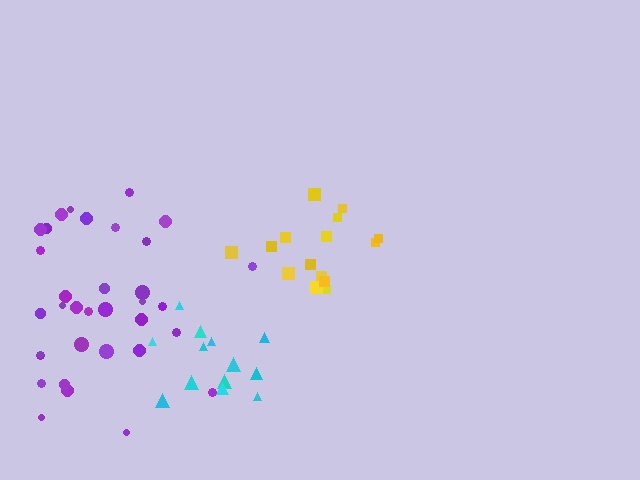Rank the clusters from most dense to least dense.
cyan, yellow, purple.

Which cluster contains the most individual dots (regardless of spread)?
Purple (34).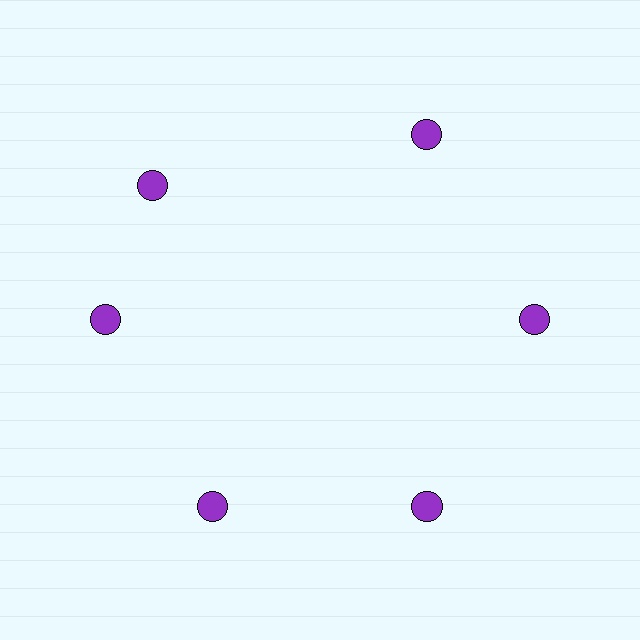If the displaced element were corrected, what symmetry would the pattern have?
It would have 6-fold rotational symmetry — the pattern would map onto itself every 60 degrees.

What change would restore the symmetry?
The symmetry would be restored by rotating it back into even spacing with its neighbors so that all 6 circles sit at equal angles and equal distance from the center.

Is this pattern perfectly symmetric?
No. The 6 purple circles are arranged in a ring, but one element near the 11 o'clock position is rotated out of alignment along the ring, breaking the 6-fold rotational symmetry.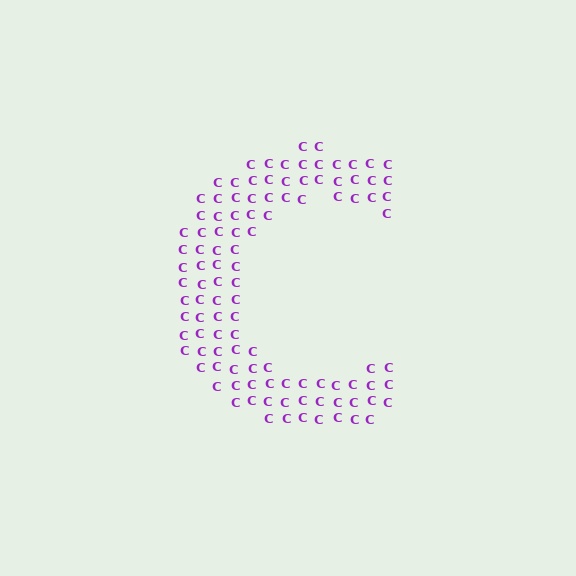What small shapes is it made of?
It is made of small letter C's.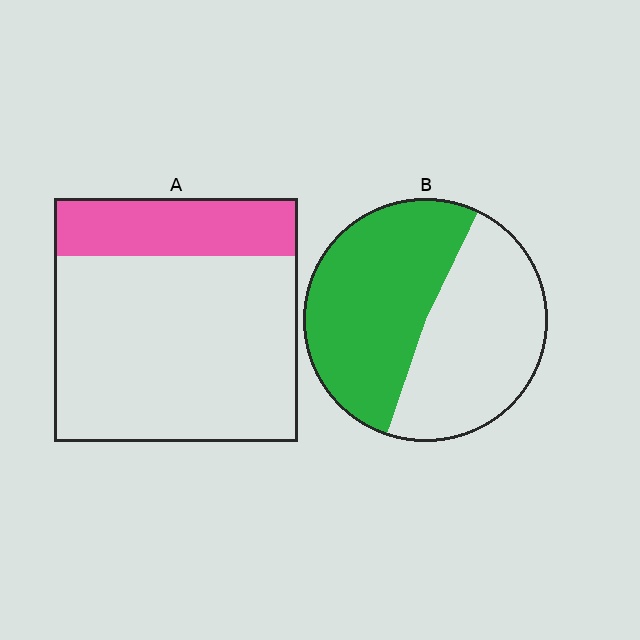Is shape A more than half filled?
No.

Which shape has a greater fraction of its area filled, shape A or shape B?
Shape B.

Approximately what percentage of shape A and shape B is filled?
A is approximately 25% and B is approximately 50%.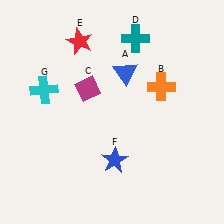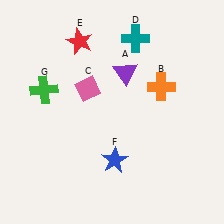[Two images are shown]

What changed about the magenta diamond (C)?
In Image 1, C is magenta. In Image 2, it changed to pink.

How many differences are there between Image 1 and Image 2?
There are 3 differences between the two images.